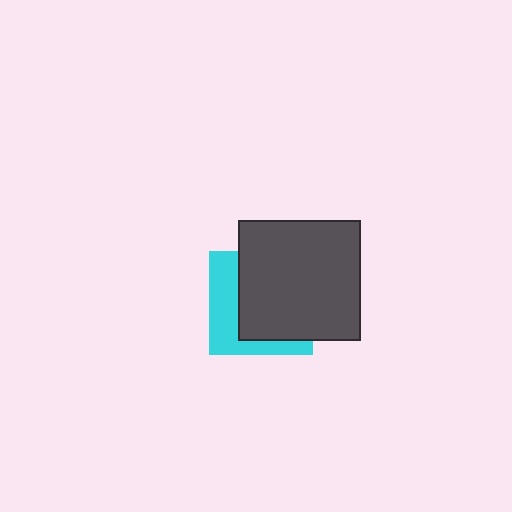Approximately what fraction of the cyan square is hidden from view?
Roughly 63% of the cyan square is hidden behind the dark gray rectangle.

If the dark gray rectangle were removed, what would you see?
You would see the complete cyan square.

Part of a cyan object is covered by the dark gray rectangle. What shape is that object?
It is a square.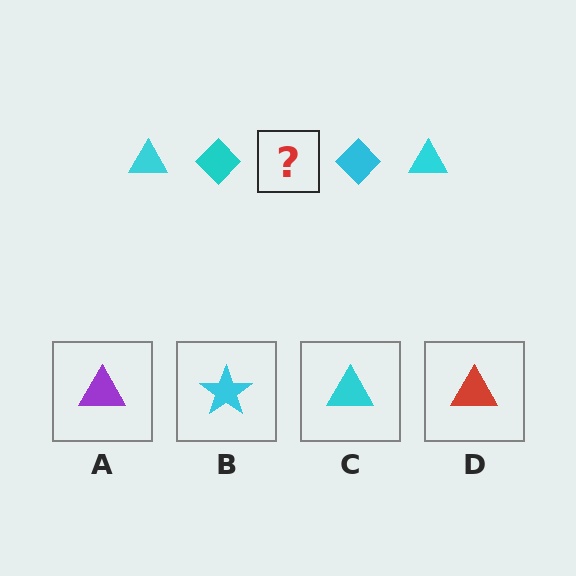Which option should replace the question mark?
Option C.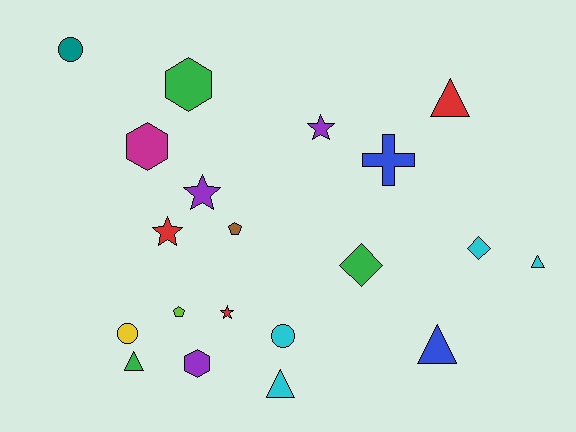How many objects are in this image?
There are 20 objects.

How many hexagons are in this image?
There are 3 hexagons.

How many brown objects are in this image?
There is 1 brown object.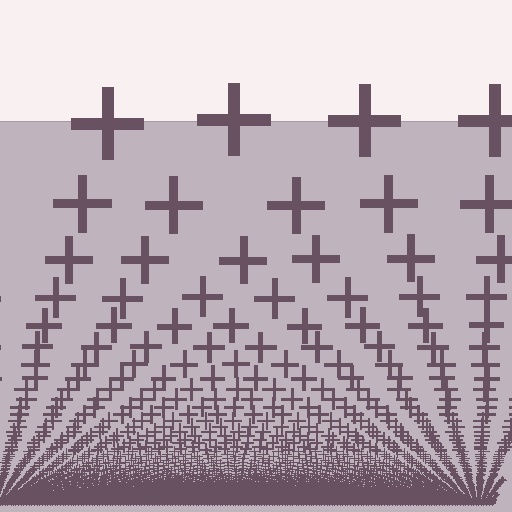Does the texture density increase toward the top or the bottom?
Density increases toward the bottom.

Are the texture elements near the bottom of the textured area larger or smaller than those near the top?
Smaller. The gradient is inverted — elements near the bottom are smaller and denser.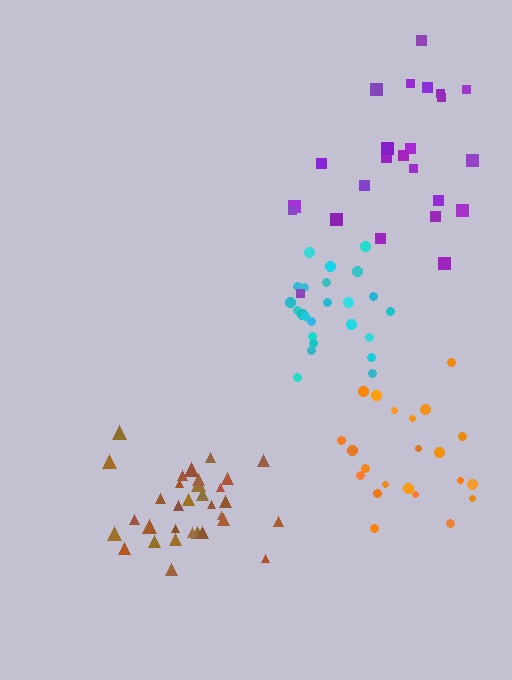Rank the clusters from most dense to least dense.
cyan, brown, orange, purple.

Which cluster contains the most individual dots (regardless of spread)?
Brown (32).